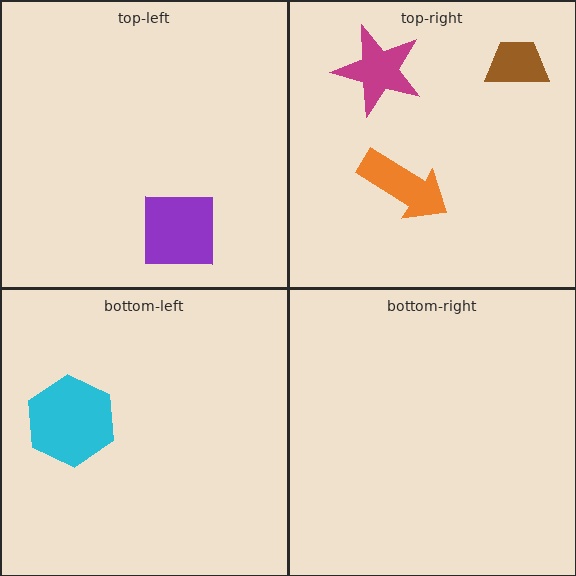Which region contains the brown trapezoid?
The top-right region.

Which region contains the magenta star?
The top-right region.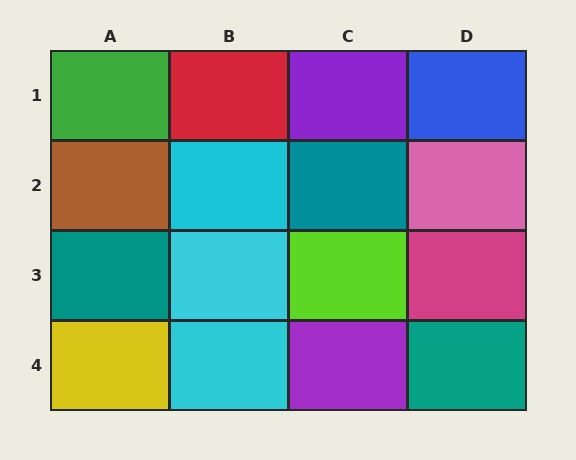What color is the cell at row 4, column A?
Yellow.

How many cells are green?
1 cell is green.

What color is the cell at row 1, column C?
Purple.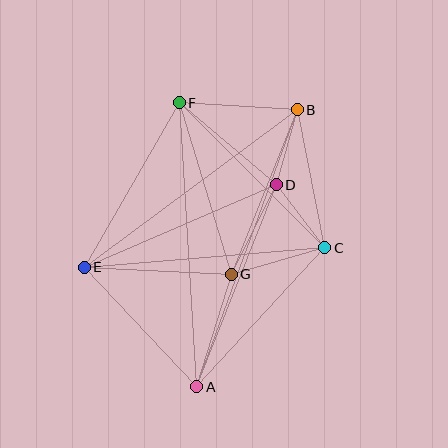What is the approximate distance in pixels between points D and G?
The distance between D and G is approximately 100 pixels.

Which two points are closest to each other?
Points B and D are closest to each other.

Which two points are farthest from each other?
Points A and B are farthest from each other.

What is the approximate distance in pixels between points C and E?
The distance between C and E is approximately 241 pixels.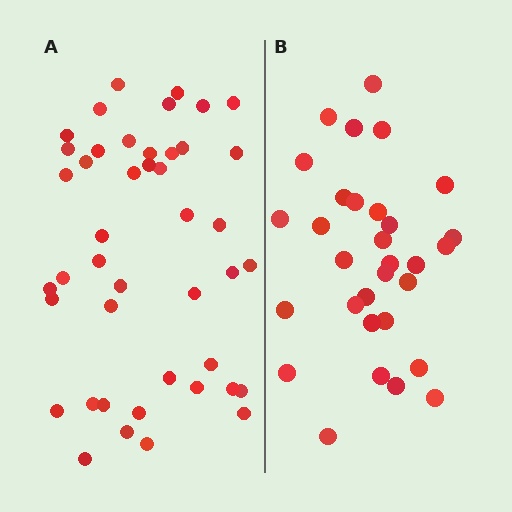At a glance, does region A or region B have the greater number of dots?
Region A (the left region) has more dots.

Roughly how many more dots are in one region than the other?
Region A has approximately 15 more dots than region B.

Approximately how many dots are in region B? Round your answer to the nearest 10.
About 30 dots. (The exact count is 31, which rounds to 30.)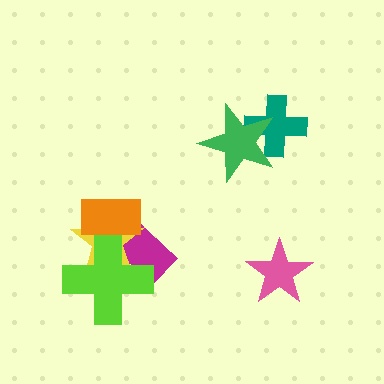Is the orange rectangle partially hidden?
No, no other shape covers it.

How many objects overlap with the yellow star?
3 objects overlap with the yellow star.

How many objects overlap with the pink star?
0 objects overlap with the pink star.